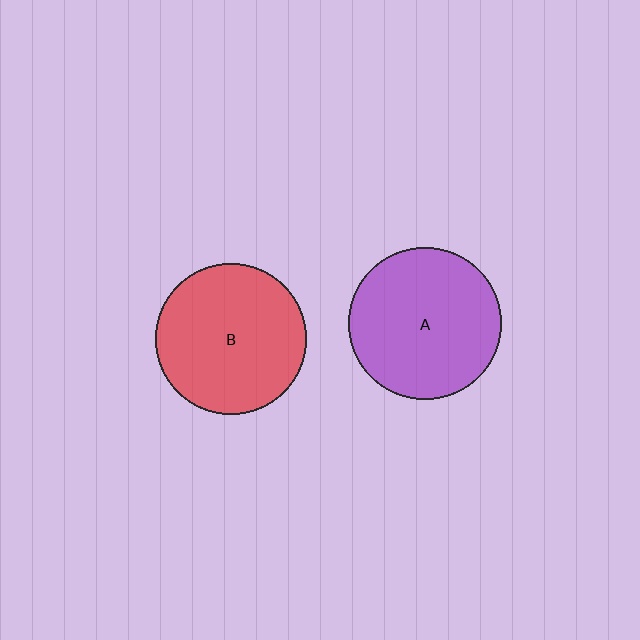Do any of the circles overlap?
No, none of the circles overlap.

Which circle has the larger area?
Circle A (purple).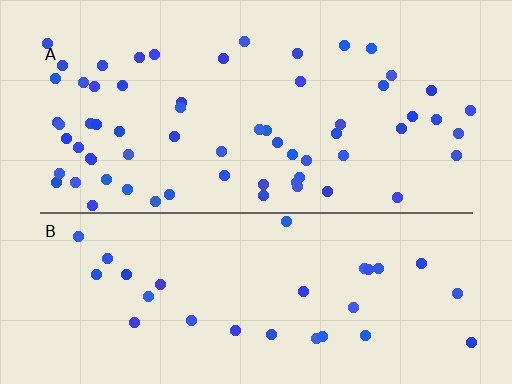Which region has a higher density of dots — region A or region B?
A (the top).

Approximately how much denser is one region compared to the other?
Approximately 2.1× — region A over region B.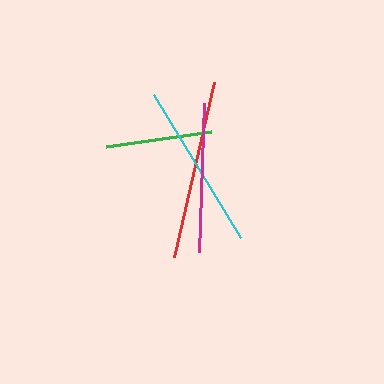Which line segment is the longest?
The red line is the longest at approximately 179 pixels.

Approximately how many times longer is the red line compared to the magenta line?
The red line is approximately 1.2 times the length of the magenta line.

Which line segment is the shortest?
The green line is the shortest at approximately 105 pixels.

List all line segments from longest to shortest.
From longest to shortest: red, cyan, magenta, green.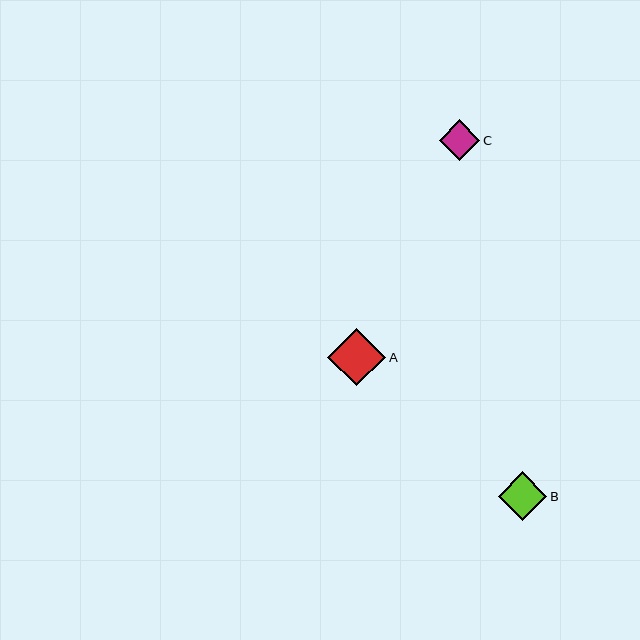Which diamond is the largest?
Diamond A is the largest with a size of approximately 58 pixels.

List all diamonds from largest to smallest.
From largest to smallest: A, B, C.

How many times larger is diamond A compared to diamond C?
Diamond A is approximately 1.4 times the size of diamond C.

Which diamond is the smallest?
Diamond C is the smallest with a size of approximately 41 pixels.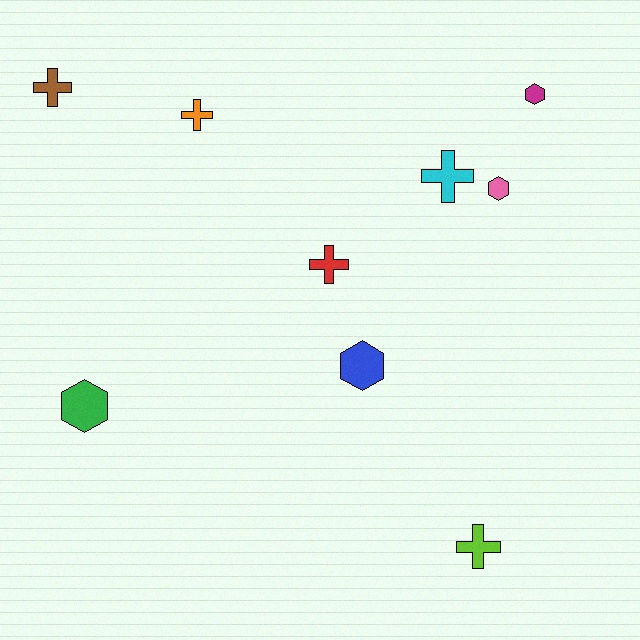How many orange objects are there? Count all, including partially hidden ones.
There is 1 orange object.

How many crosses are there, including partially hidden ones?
There are 5 crosses.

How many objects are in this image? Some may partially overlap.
There are 9 objects.